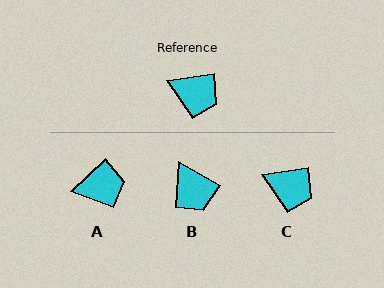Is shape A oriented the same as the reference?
No, it is off by about 35 degrees.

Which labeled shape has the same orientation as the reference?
C.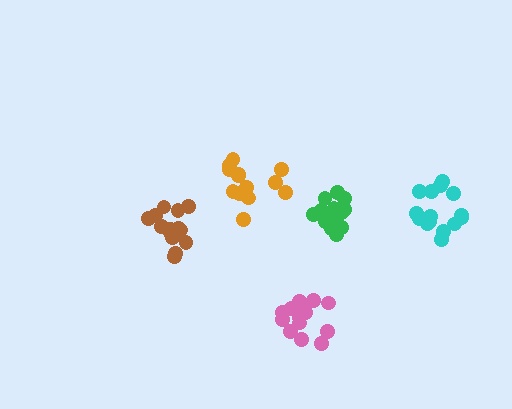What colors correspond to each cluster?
The clusters are colored: cyan, green, orange, pink, brown.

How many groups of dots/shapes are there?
There are 5 groups.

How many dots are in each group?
Group 1: 15 dots, Group 2: 18 dots, Group 3: 13 dots, Group 4: 15 dots, Group 5: 16 dots (77 total).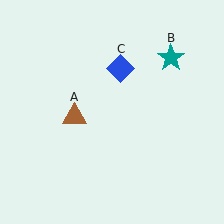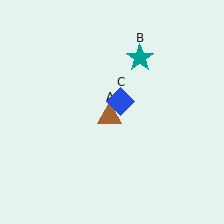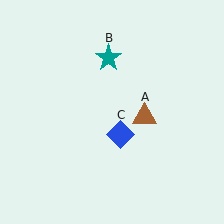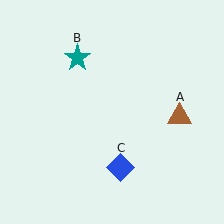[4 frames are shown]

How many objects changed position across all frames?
3 objects changed position: brown triangle (object A), teal star (object B), blue diamond (object C).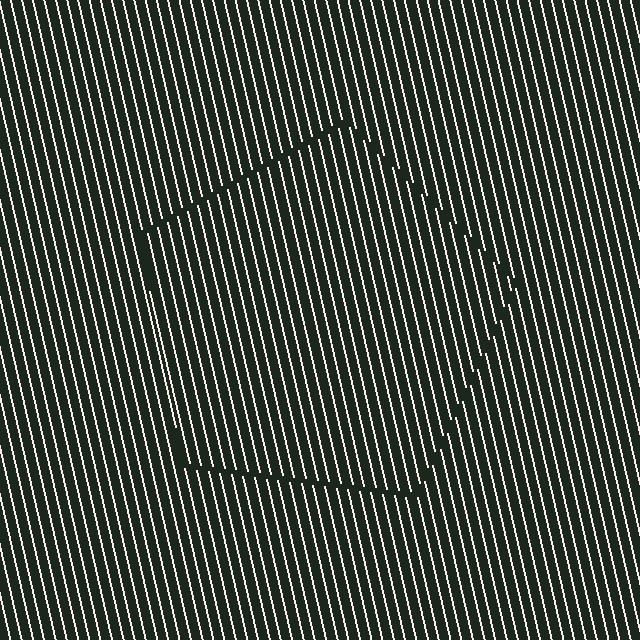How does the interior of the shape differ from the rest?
The interior of the shape contains the same grating, shifted by half a period — the contour is defined by the phase discontinuity where line-ends from the inner and outer gratings abut.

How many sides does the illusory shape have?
5 sides — the line-ends trace a pentagon.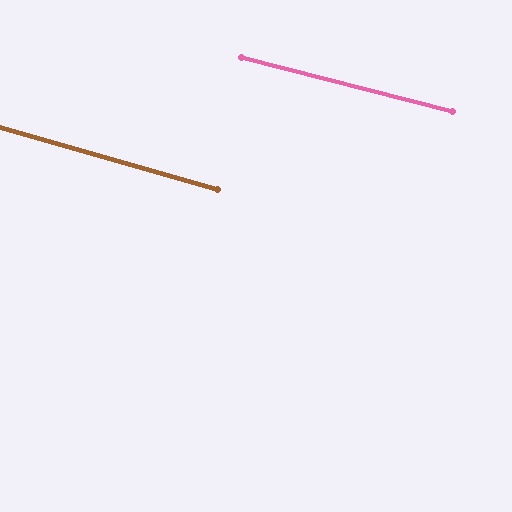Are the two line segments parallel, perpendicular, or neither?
Parallel — their directions differ by only 1.6°.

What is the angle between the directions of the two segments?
Approximately 2 degrees.